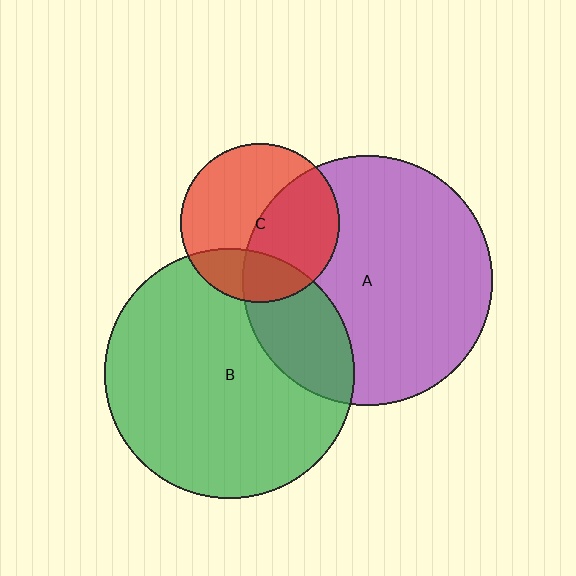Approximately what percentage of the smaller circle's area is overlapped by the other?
Approximately 20%.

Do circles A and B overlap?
Yes.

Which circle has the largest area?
Circle B (green).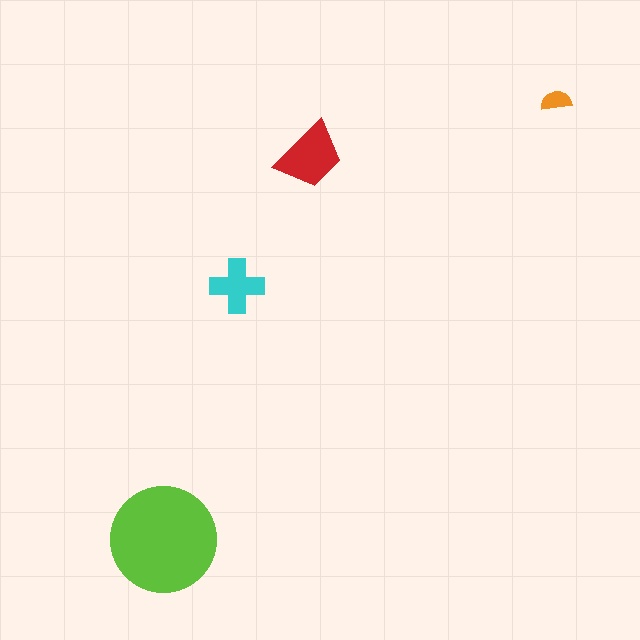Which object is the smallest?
The orange semicircle.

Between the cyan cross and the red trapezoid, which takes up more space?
The red trapezoid.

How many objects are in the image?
There are 4 objects in the image.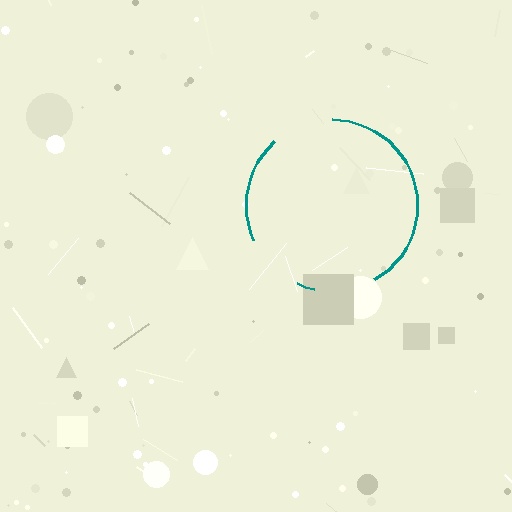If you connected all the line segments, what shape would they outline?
They would outline a circle.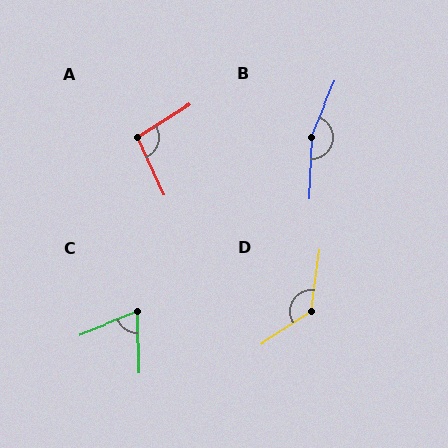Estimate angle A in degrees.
Approximately 97 degrees.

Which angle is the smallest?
C, at approximately 69 degrees.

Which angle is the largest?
B, at approximately 159 degrees.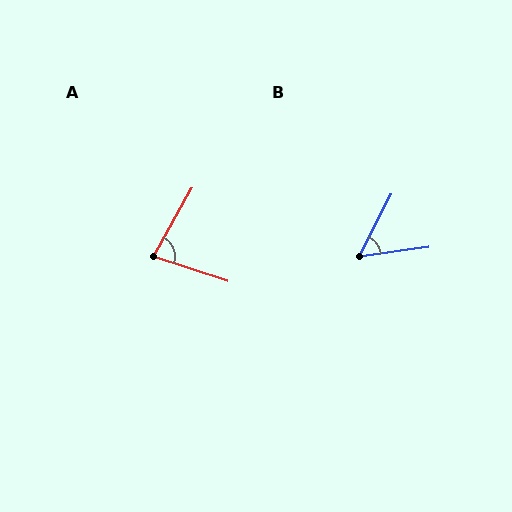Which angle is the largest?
A, at approximately 79 degrees.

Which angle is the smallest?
B, at approximately 55 degrees.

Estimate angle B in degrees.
Approximately 55 degrees.